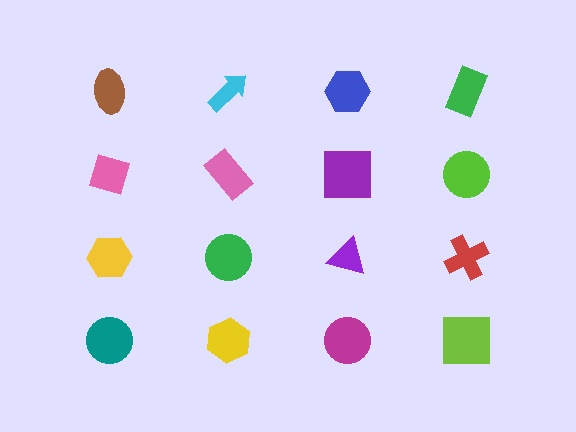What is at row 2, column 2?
A pink rectangle.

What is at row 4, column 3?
A magenta circle.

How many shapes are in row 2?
4 shapes.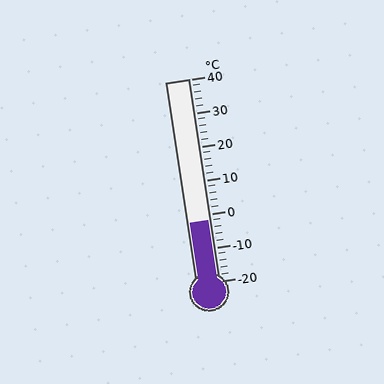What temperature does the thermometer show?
The thermometer shows approximately -2°C.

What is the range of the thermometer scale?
The thermometer scale ranges from -20°C to 40°C.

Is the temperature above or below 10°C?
The temperature is below 10°C.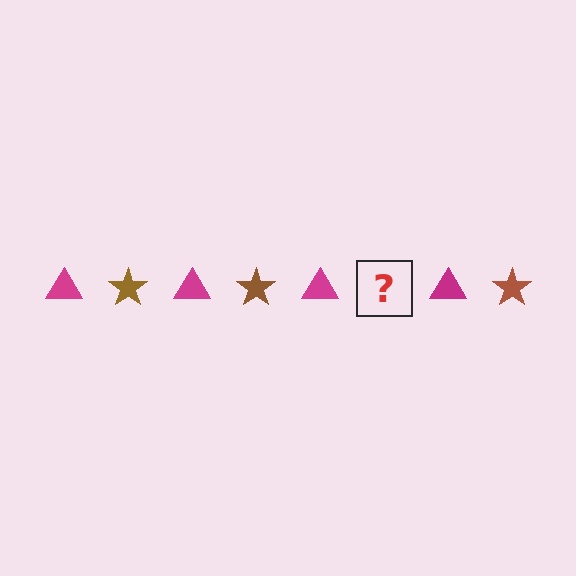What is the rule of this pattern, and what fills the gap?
The rule is that the pattern alternates between magenta triangle and brown star. The gap should be filled with a brown star.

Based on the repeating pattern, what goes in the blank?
The blank should be a brown star.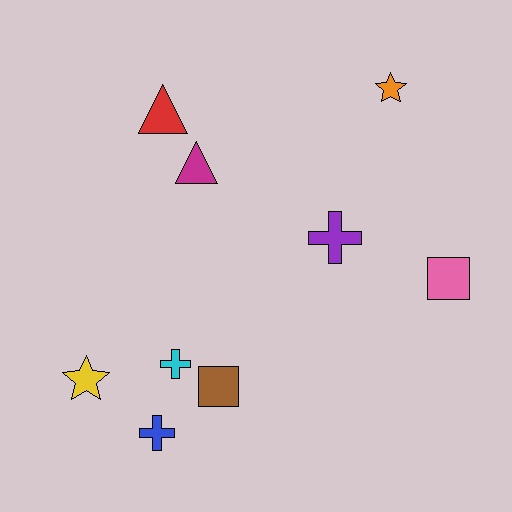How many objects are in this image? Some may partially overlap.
There are 9 objects.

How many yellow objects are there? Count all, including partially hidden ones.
There is 1 yellow object.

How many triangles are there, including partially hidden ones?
There are 2 triangles.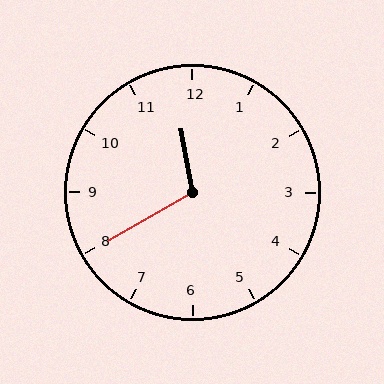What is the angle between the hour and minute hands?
Approximately 110 degrees.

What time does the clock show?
11:40.